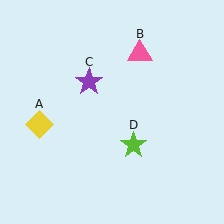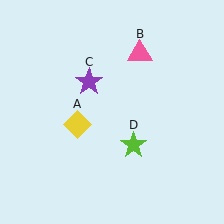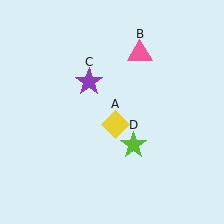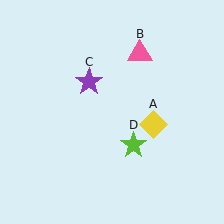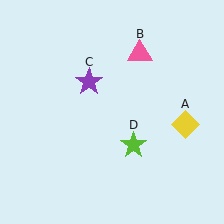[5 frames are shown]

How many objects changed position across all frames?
1 object changed position: yellow diamond (object A).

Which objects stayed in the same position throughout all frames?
Pink triangle (object B) and purple star (object C) and lime star (object D) remained stationary.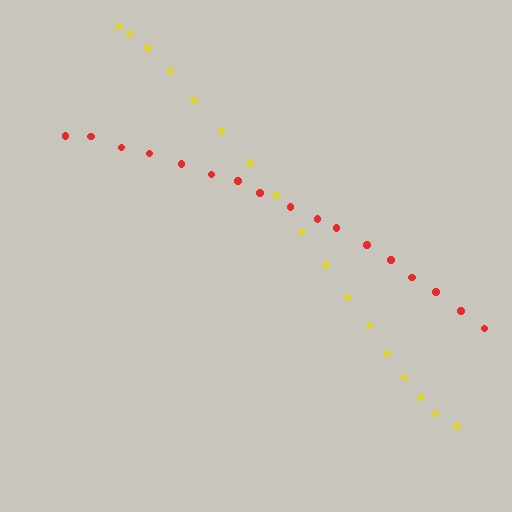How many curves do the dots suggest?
There are 2 distinct paths.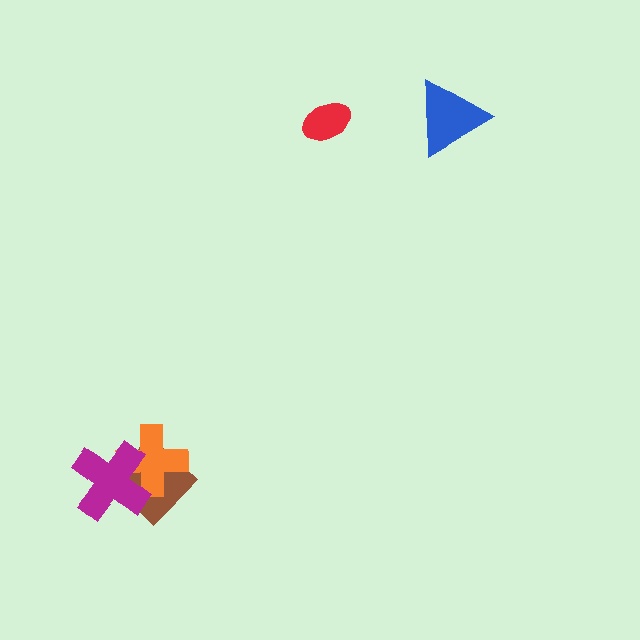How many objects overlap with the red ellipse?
0 objects overlap with the red ellipse.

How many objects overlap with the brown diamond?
2 objects overlap with the brown diamond.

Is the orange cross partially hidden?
Yes, it is partially covered by another shape.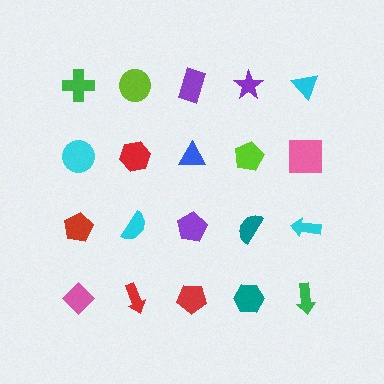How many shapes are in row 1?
5 shapes.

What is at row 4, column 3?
A red pentagon.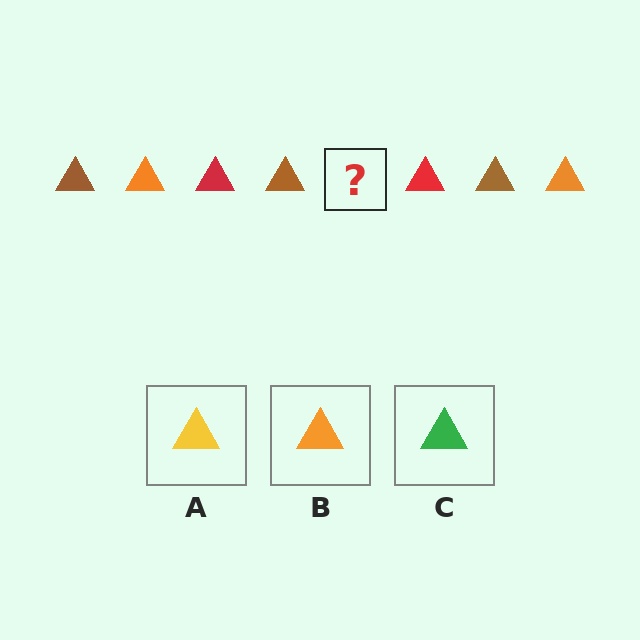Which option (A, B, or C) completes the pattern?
B.